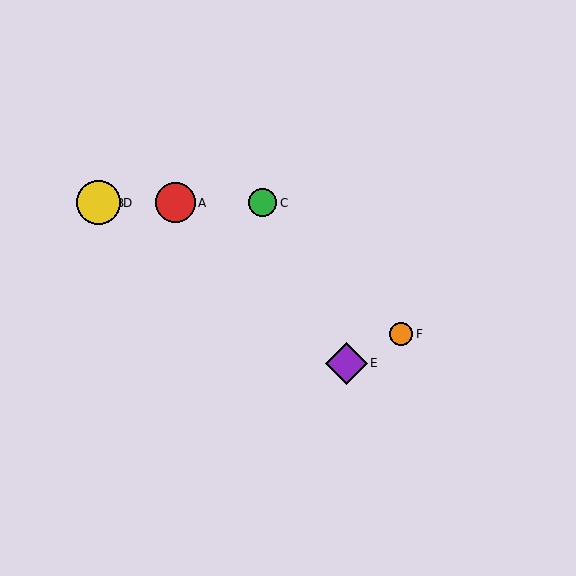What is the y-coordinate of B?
Object B is at y≈203.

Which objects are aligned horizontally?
Objects A, B, C, D are aligned horizontally.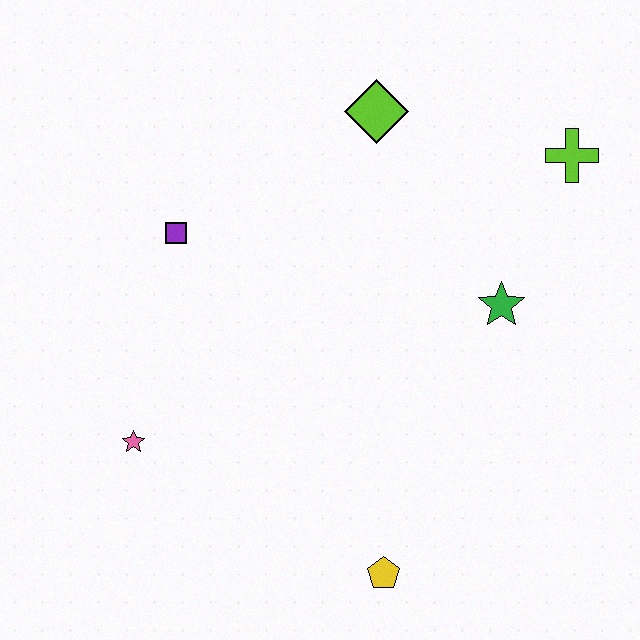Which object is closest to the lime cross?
The green star is closest to the lime cross.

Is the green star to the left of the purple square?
No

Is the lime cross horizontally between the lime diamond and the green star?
No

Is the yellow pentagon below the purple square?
Yes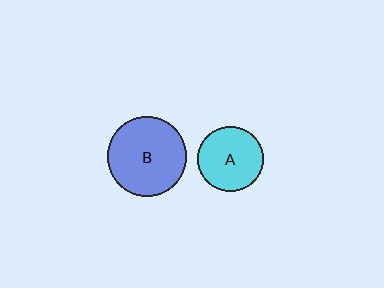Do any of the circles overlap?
No, none of the circles overlap.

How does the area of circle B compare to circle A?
Approximately 1.5 times.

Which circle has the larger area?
Circle B (blue).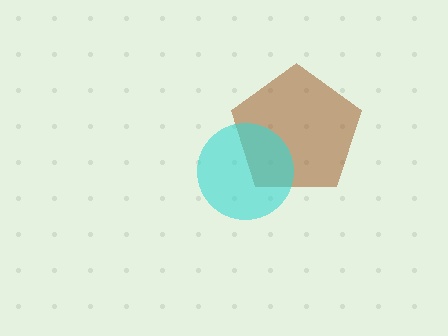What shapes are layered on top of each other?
The layered shapes are: a brown pentagon, a cyan circle.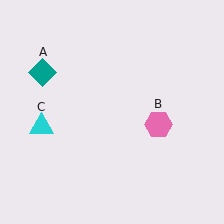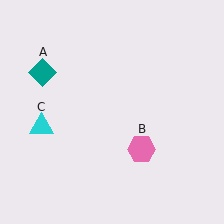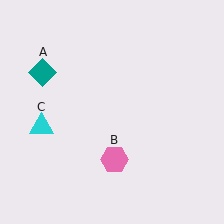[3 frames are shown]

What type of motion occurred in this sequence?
The pink hexagon (object B) rotated clockwise around the center of the scene.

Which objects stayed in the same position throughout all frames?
Teal diamond (object A) and cyan triangle (object C) remained stationary.